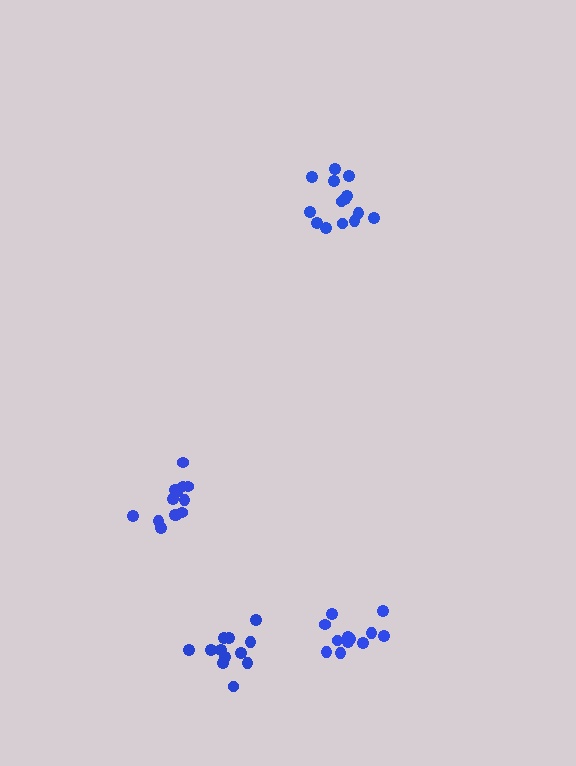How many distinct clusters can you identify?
There are 4 distinct clusters.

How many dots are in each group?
Group 1: 12 dots, Group 2: 14 dots, Group 3: 13 dots, Group 4: 12 dots (51 total).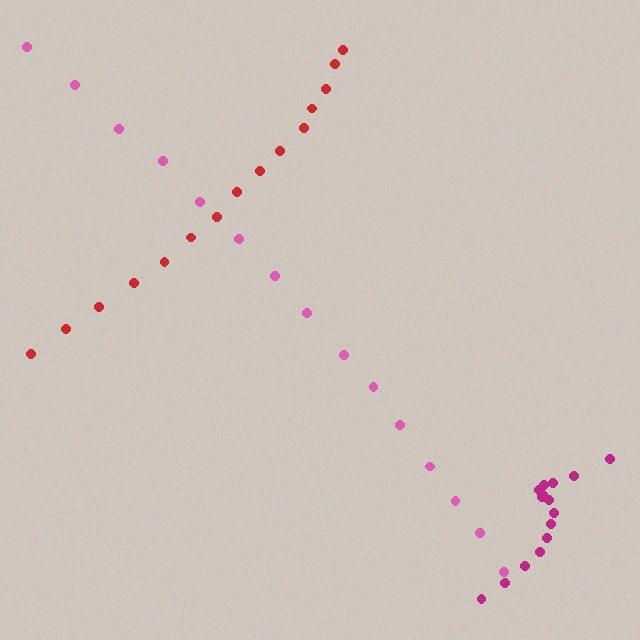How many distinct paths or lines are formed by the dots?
There are 3 distinct paths.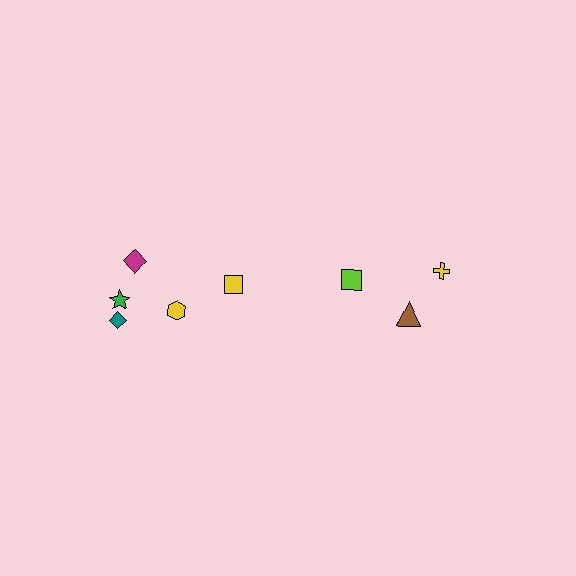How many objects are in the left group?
There are 5 objects.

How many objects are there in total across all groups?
There are 8 objects.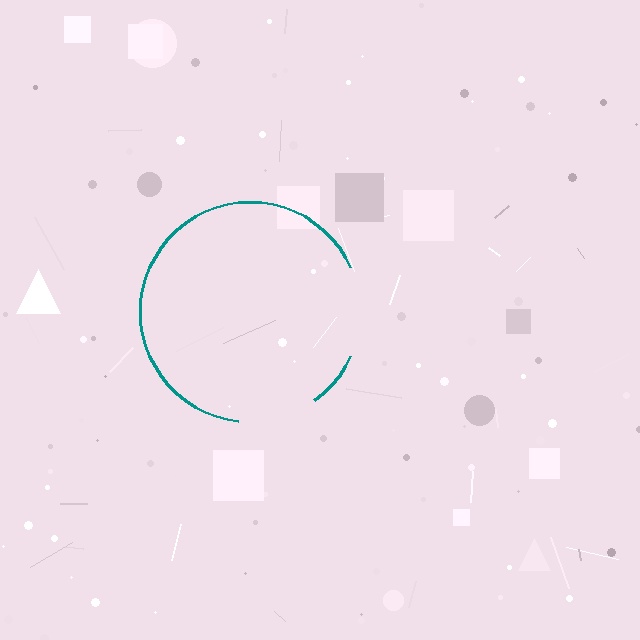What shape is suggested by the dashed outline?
The dashed outline suggests a circle.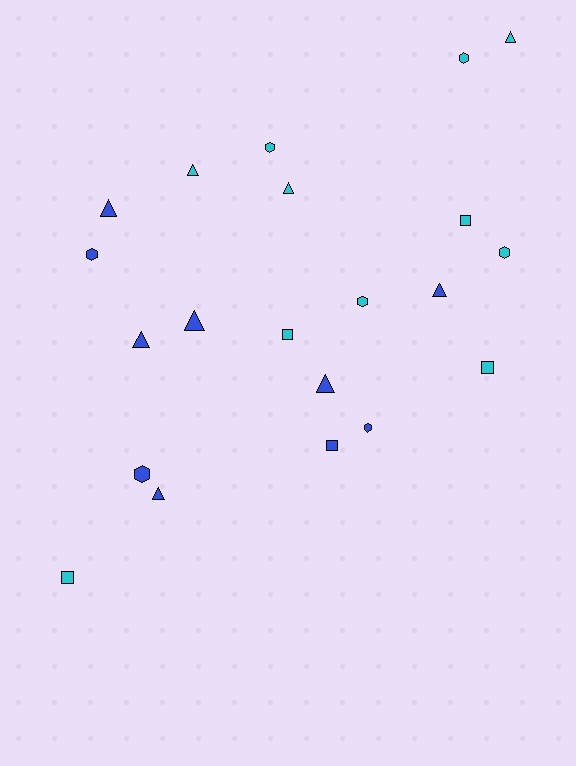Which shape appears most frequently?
Triangle, with 9 objects.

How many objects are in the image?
There are 21 objects.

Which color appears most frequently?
Cyan, with 11 objects.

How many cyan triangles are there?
There are 3 cyan triangles.